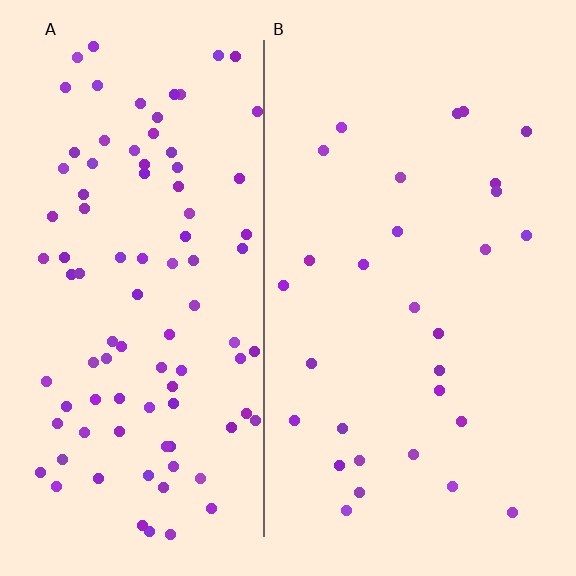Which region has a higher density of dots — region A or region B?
A (the left).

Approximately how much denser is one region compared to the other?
Approximately 3.3× — region A over region B.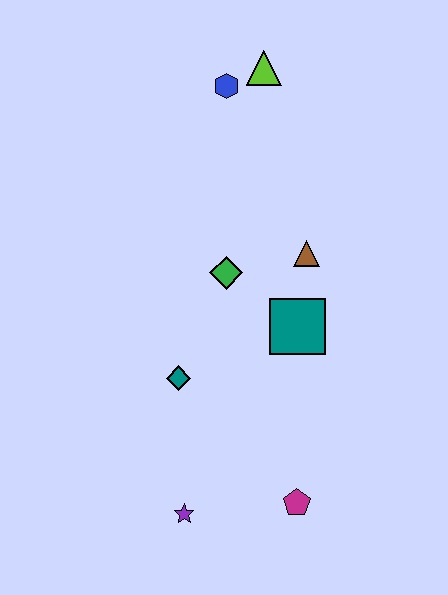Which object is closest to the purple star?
The magenta pentagon is closest to the purple star.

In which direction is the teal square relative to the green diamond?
The teal square is to the right of the green diamond.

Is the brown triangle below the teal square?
No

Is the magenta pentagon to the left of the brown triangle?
Yes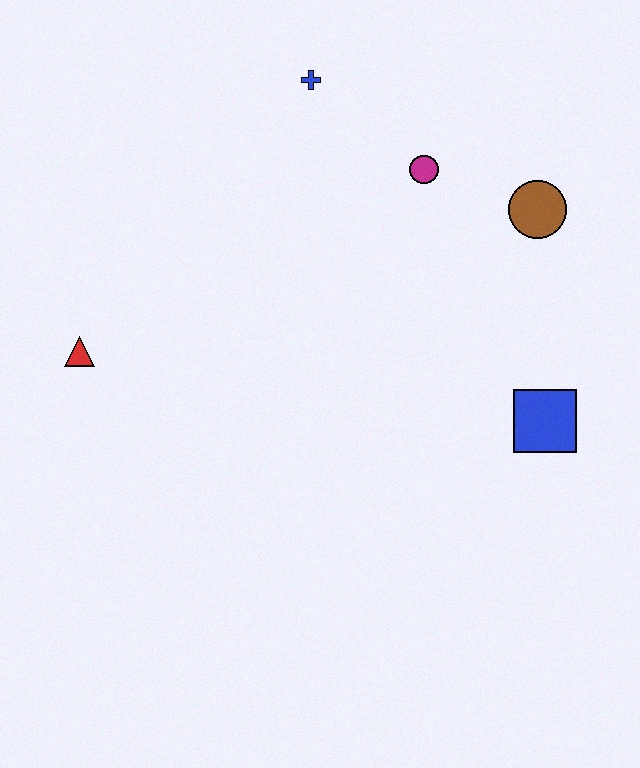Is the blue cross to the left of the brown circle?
Yes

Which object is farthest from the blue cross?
The blue square is farthest from the blue cross.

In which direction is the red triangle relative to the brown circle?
The red triangle is to the left of the brown circle.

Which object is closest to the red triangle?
The blue cross is closest to the red triangle.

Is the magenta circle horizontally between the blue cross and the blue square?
Yes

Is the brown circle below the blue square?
No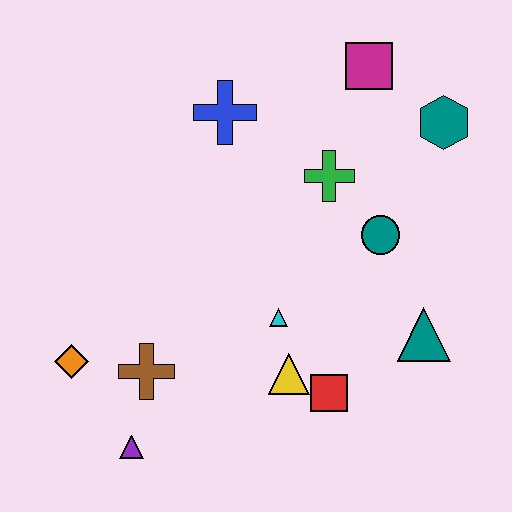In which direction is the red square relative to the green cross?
The red square is below the green cross.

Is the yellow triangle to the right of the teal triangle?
No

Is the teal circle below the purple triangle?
No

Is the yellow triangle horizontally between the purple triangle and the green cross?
Yes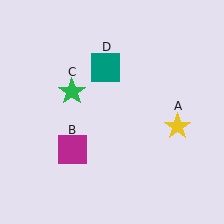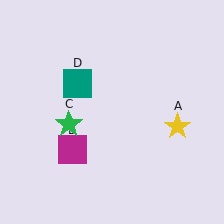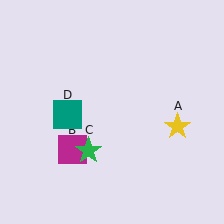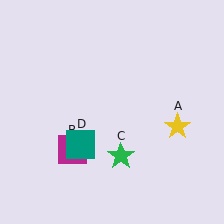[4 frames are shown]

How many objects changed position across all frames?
2 objects changed position: green star (object C), teal square (object D).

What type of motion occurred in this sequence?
The green star (object C), teal square (object D) rotated counterclockwise around the center of the scene.